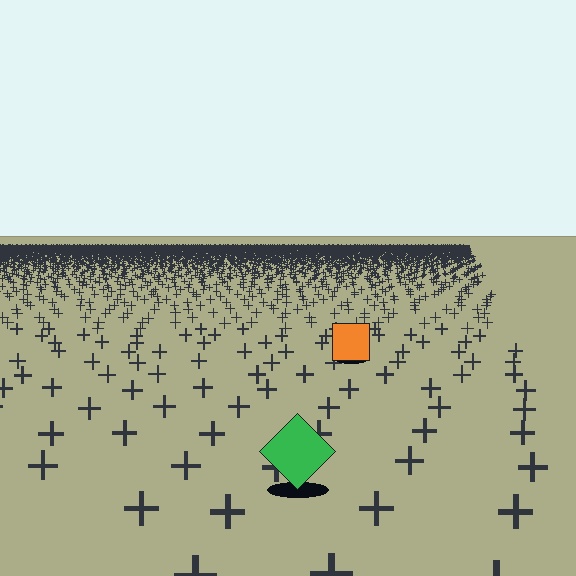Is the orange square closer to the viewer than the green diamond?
No. The green diamond is closer — you can tell from the texture gradient: the ground texture is coarser near it.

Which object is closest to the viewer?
The green diamond is closest. The texture marks near it are larger and more spread out.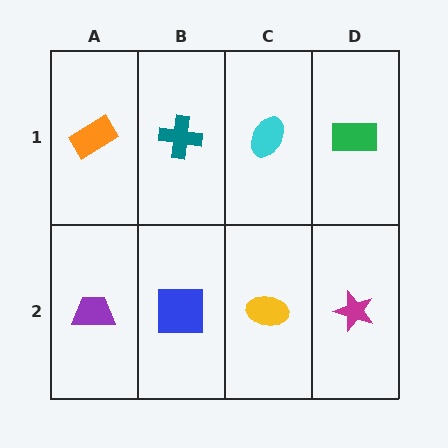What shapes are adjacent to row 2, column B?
A teal cross (row 1, column B), a purple trapezoid (row 2, column A), a yellow ellipse (row 2, column C).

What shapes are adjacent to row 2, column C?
A cyan ellipse (row 1, column C), a blue square (row 2, column B), a magenta star (row 2, column D).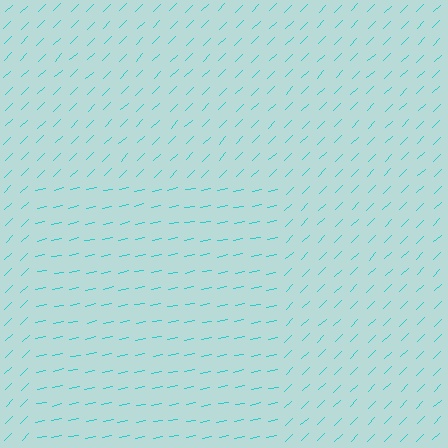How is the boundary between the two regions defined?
The boundary is defined purely by a change in line orientation (approximately 33 degrees difference). All lines are the same color and thickness.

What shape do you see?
I see a rectangle.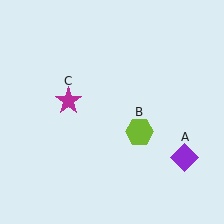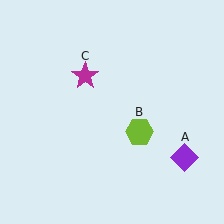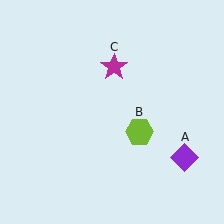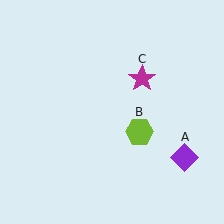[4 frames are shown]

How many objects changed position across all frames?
1 object changed position: magenta star (object C).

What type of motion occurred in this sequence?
The magenta star (object C) rotated clockwise around the center of the scene.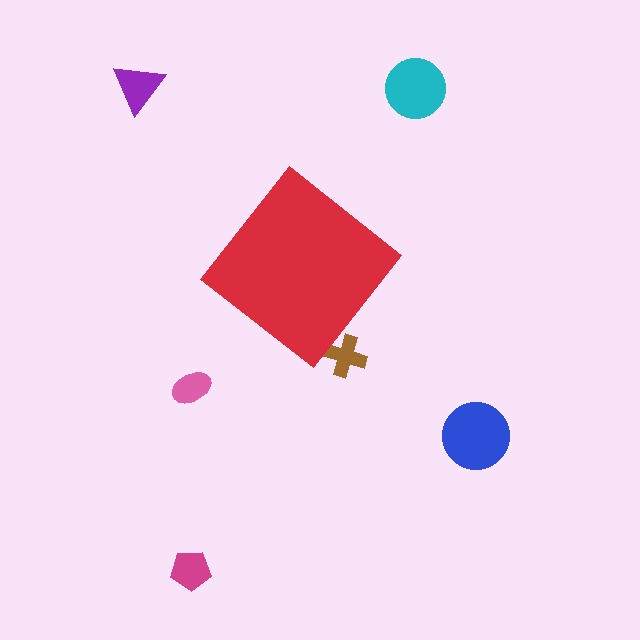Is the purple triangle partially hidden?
No, the purple triangle is fully visible.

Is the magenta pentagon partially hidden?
No, the magenta pentagon is fully visible.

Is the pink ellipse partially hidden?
No, the pink ellipse is fully visible.